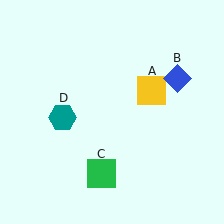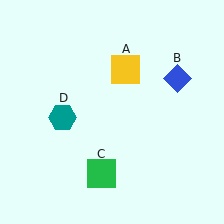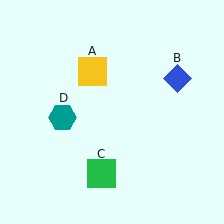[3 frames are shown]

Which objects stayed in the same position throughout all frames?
Blue diamond (object B) and green square (object C) and teal hexagon (object D) remained stationary.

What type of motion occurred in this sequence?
The yellow square (object A) rotated counterclockwise around the center of the scene.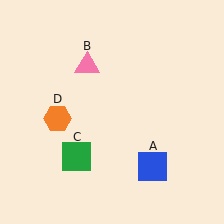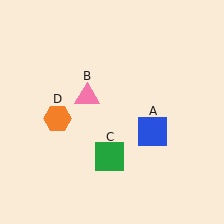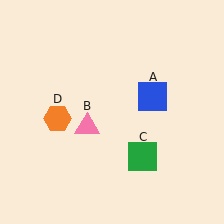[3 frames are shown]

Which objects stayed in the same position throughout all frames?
Orange hexagon (object D) remained stationary.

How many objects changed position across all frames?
3 objects changed position: blue square (object A), pink triangle (object B), green square (object C).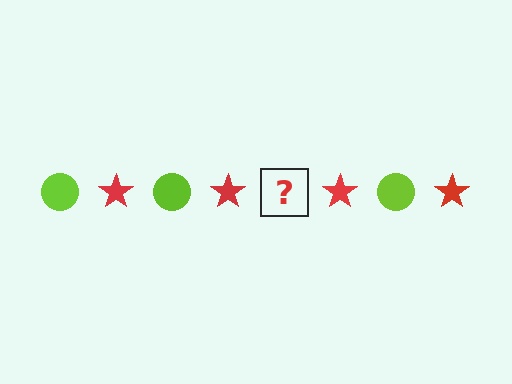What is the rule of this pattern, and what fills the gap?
The rule is that the pattern alternates between lime circle and red star. The gap should be filled with a lime circle.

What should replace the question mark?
The question mark should be replaced with a lime circle.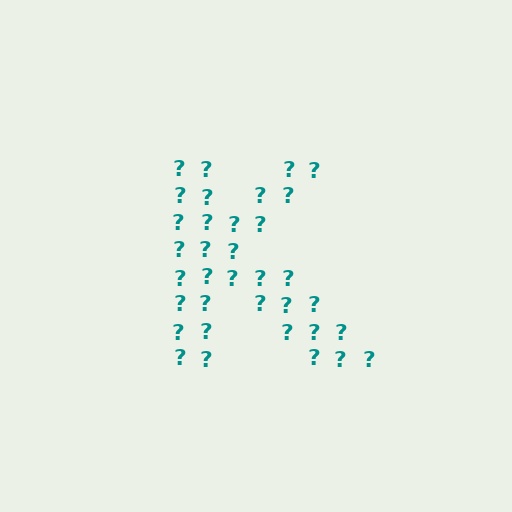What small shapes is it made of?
It is made of small question marks.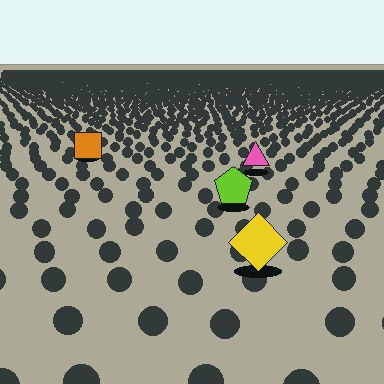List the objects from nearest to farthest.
From nearest to farthest: the yellow diamond, the lime pentagon, the pink triangle, the orange square.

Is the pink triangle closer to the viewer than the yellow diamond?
No. The yellow diamond is closer — you can tell from the texture gradient: the ground texture is coarser near it.